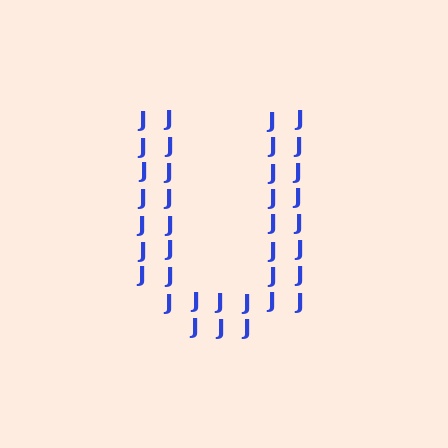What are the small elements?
The small elements are letter J's.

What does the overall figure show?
The overall figure shows the letter U.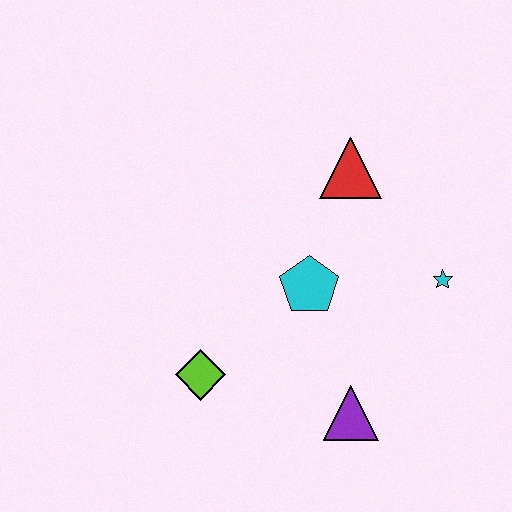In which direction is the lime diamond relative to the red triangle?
The lime diamond is below the red triangle.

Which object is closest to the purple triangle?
The cyan pentagon is closest to the purple triangle.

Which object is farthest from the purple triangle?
The red triangle is farthest from the purple triangle.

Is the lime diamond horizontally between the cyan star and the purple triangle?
No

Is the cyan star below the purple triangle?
No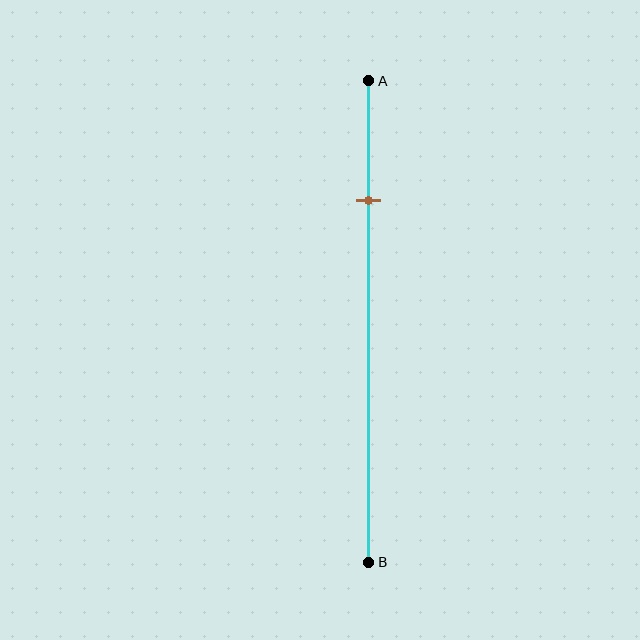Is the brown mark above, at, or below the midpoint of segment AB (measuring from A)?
The brown mark is above the midpoint of segment AB.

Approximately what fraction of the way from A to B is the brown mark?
The brown mark is approximately 25% of the way from A to B.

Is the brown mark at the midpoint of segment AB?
No, the mark is at about 25% from A, not at the 50% midpoint.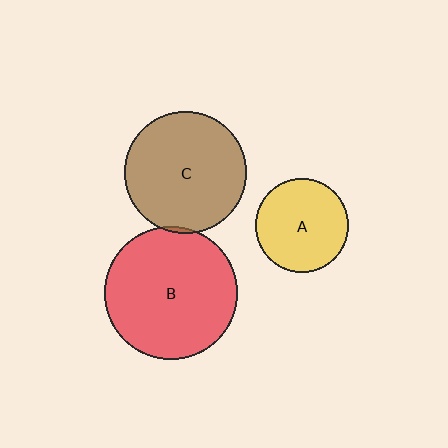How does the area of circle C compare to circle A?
Approximately 1.7 times.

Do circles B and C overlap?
Yes.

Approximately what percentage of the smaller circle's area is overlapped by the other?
Approximately 5%.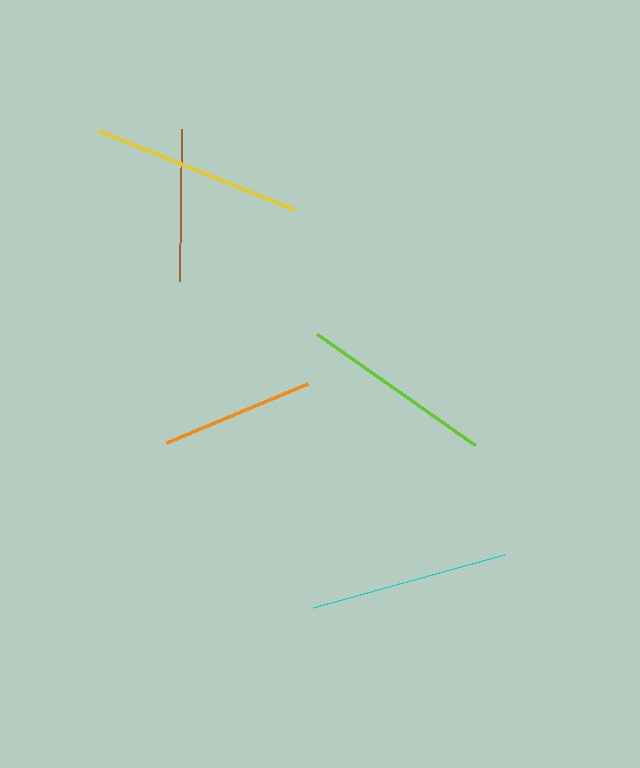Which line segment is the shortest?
The brown line is the shortest at approximately 152 pixels.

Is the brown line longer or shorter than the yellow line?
The yellow line is longer than the brown line.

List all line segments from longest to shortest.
From longest to shortest: yellow, cyan, lime, orange, brown.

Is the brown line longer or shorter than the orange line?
The orange line is longer than the brown line.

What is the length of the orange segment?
The orange segment is approximately 153 pixels long.